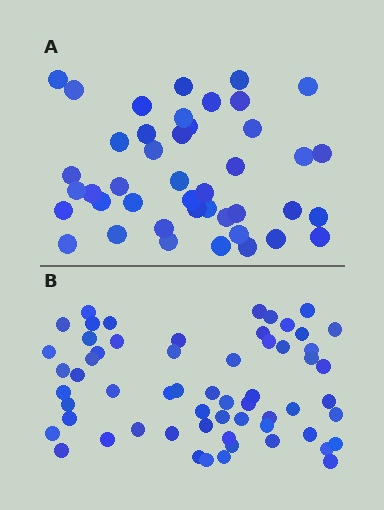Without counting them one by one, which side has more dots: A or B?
Region B (the bottom region) has more dots.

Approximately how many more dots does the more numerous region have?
Region B has approximately 15 more dots than region A.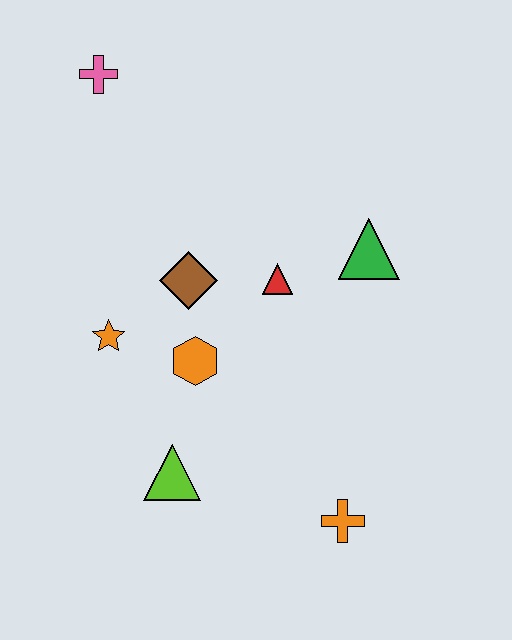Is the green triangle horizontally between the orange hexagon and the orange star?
No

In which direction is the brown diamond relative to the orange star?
The brown diamond is to the right of the orange star.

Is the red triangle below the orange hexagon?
No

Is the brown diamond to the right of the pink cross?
Yes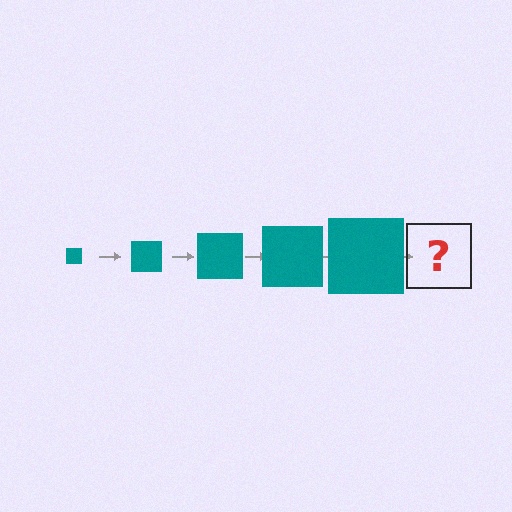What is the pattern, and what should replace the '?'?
The pattern is that the square gets progressively larger each step. The '?' should be a teal square, larger than the previous one.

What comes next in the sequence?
The next element should be a teal square, larger than the previous one.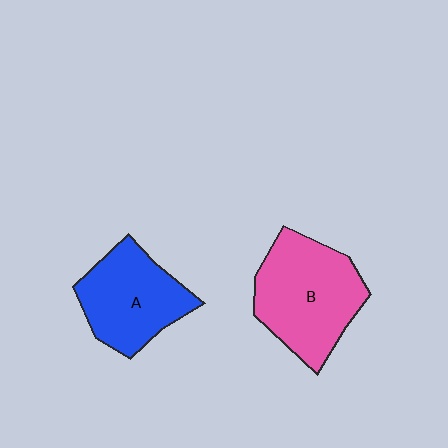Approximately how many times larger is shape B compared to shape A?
Approximately 1.2 times.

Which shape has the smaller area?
Shape A (blue).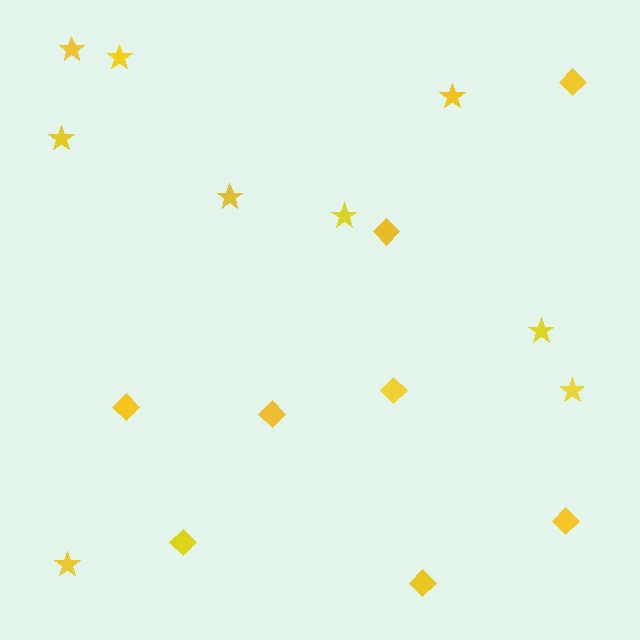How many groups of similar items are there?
There are 2 groups: one group of diamonds (8) and one group of stars (9).